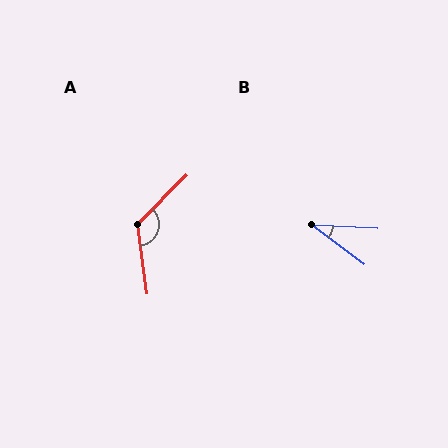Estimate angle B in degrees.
Approximately 34 degrees.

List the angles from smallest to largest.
B (34°), A (127°).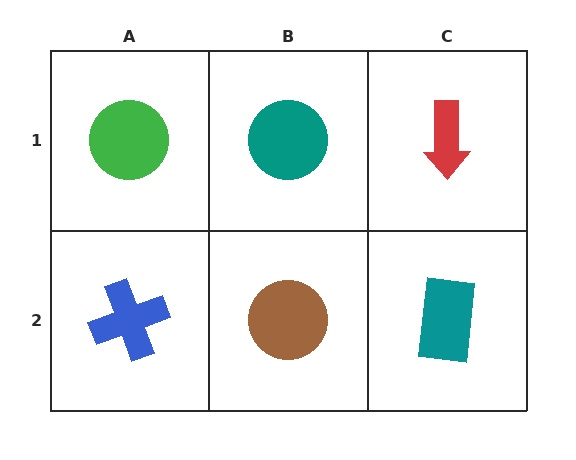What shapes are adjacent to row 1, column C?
A teal rectangle (row 2, column C), a teal circle (row 1, column B).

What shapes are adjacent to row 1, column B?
A brown circle (row 2, column B), a green circle (row 1, column A), a red arrow (row 1, column C).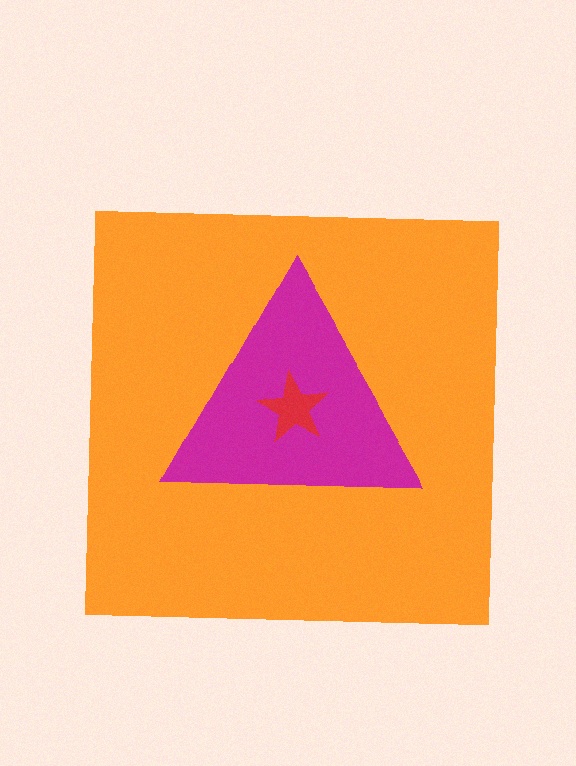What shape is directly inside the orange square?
The magenta triangle.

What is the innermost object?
The red star.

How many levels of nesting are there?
3.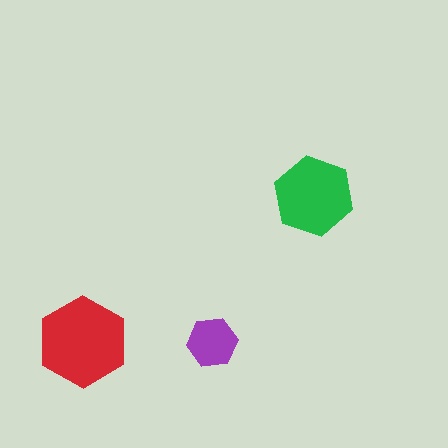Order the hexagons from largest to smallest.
the red one, the green one, the purple one.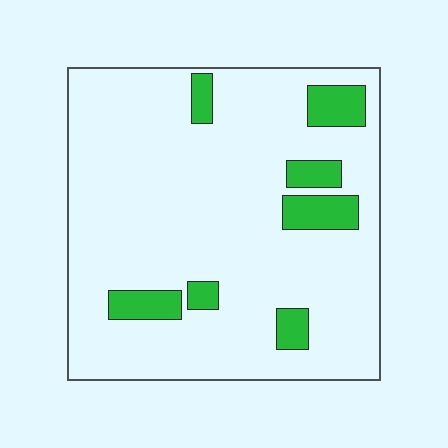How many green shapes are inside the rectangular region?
7.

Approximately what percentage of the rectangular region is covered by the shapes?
Approximately 15%.